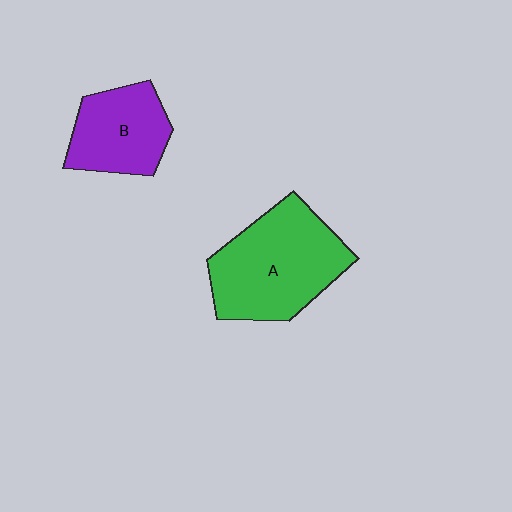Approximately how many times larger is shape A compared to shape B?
Approximately 1.6 times.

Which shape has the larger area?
Shape A (green).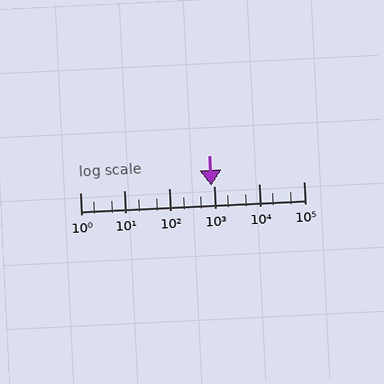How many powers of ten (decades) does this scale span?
The scale spans 5 decades, from 1 to 100000.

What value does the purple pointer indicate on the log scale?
The pointer indicates approximately 840.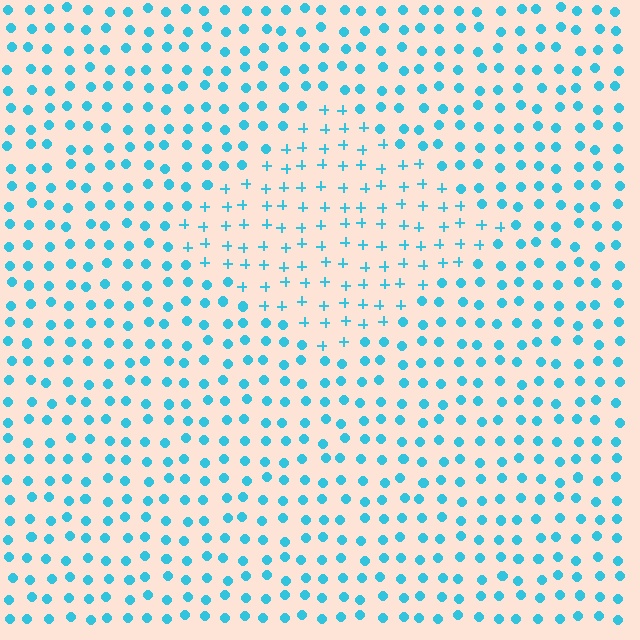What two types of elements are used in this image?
The image uses plus signs inside the diamond region and circles outside it.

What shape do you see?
I see a diamond.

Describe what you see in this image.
The image is filled with small cyan elements arranged in a uniform grid. A diamond-shaped region contains plus signs, while the surrounding area contains circles. The boundary is defined purely by the change in element shape.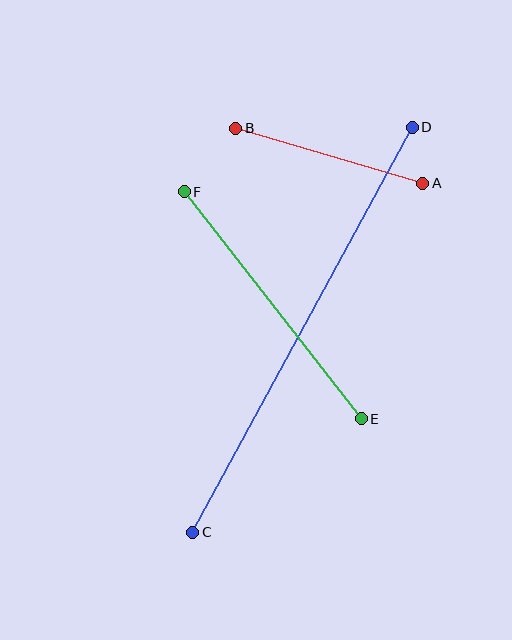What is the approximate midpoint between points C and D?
The midpoint is at approximately (303, 330) pixels.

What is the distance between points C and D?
The distance is approximately 460 pixels.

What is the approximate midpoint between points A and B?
The midpoint is at approximately (329, 156) pixels.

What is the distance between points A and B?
The distance is approximately 195 pixels.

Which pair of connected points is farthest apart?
Points C and D are farthest apart.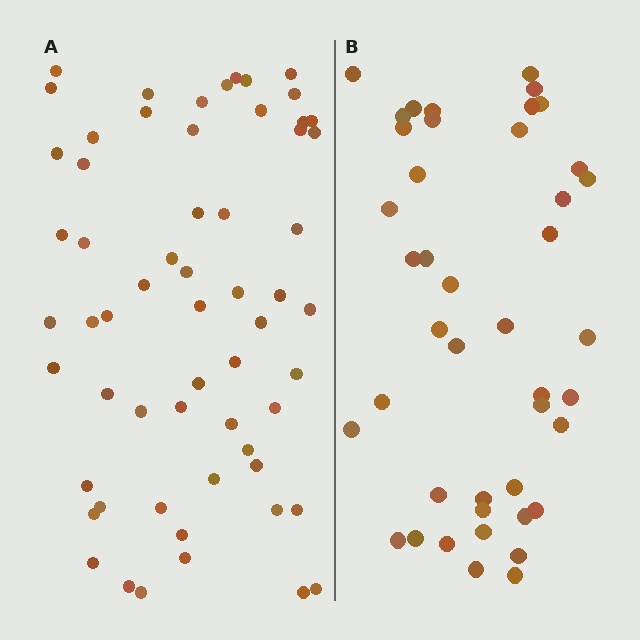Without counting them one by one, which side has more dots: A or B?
Region A (the left region) has more dots.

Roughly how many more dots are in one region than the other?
Region A has approximately 15 more dots than region B.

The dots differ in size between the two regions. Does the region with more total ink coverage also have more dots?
No. Region B has more total ink coverage because its dots are larger, but region A actually contains more individual dots. Total area can be misleading — the number of items is what matters here.